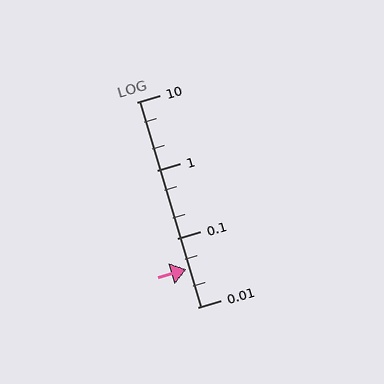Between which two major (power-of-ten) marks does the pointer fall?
The pointer is between 0.01 and 0.1.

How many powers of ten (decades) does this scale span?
The scale spans 3 decades, from 0.01 to 10.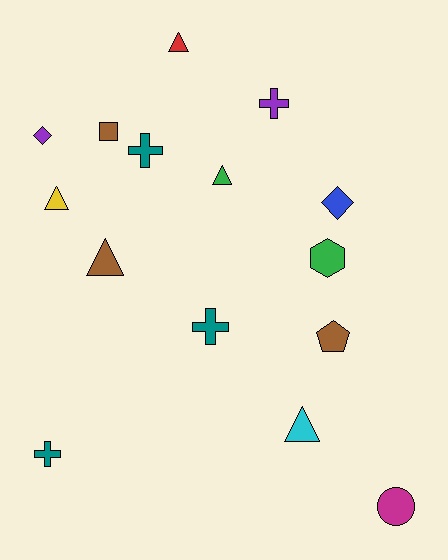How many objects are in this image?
There are 15 objects.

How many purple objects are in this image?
There are 2 purple objects.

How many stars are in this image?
There are no stars.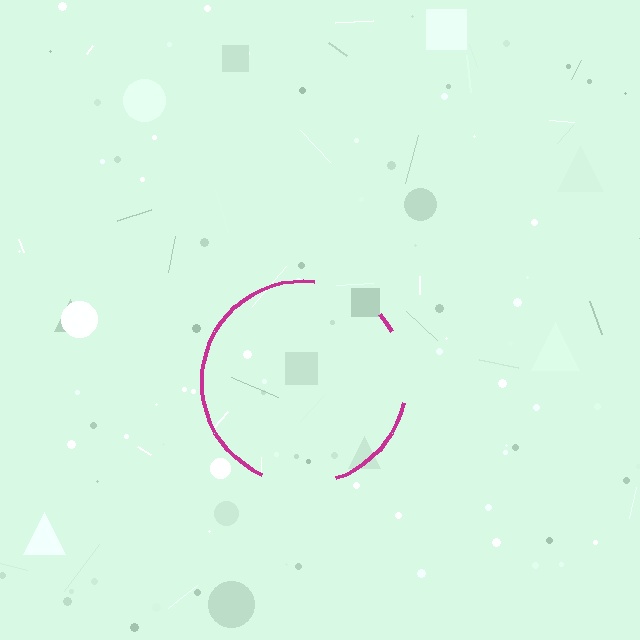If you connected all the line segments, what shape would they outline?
They would outline a circle.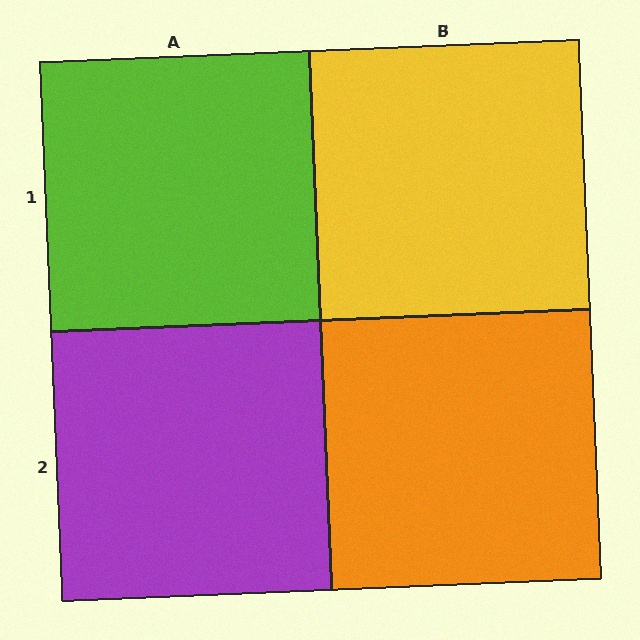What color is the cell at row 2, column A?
Purple.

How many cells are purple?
1 cell is purple.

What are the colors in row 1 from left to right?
Lime, yellow.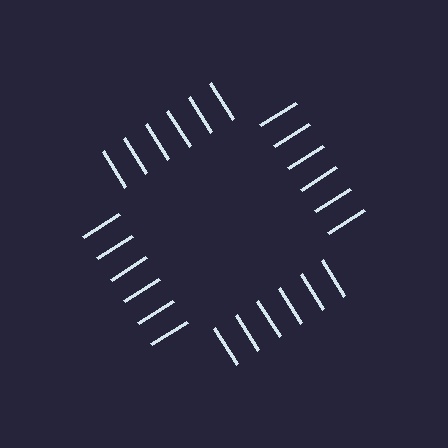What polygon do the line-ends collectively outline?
An illusory square — the line segments terminate on its edges but no continuous stroke is drawn.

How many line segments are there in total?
24 — 6 along each of the 4 edges.